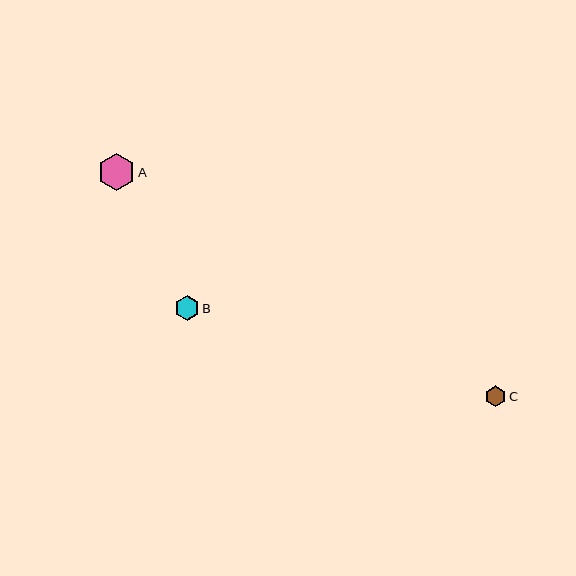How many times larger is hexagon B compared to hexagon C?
Hexagon B is approximately 1.2 times the size of hexagon C.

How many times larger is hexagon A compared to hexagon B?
Hexagon A is approximately 1.5 times the size of hexagon B.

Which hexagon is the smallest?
Hexagon C is the smallest with a size of approximately 21 pixels.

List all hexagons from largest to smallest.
From largest to smallest: A, B, C.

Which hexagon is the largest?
Hexagon A is the largest with a size of approximately 37 pixels.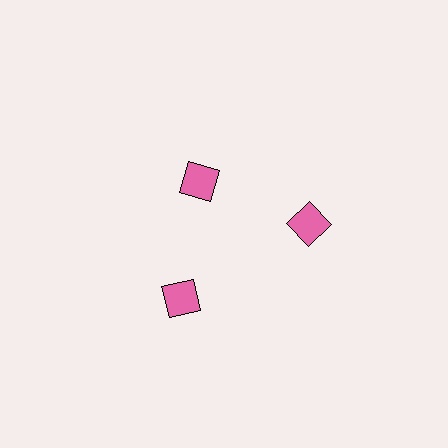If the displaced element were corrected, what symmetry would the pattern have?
It would have 3-fold rotational symmetry — the pattern would map onto itself every 120 degrees.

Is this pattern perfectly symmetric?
No. The 3 pink diamonds are arranged in a ring, but one element near the 11 o'clock position is pulled inward toward the center, breaking the 3-fold rotational symmetry.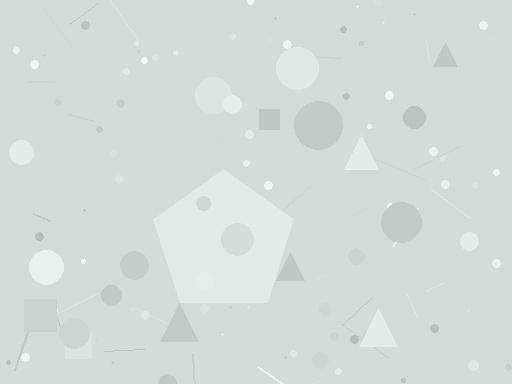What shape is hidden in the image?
A pentagon is hidden in the image.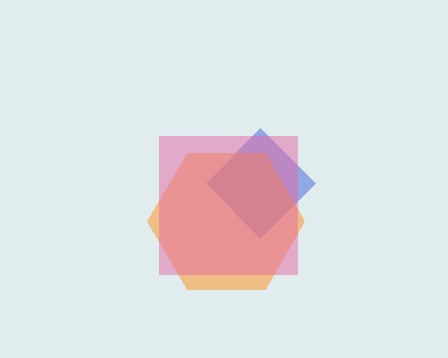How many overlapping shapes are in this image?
There are 3 overlapping shapes in the image.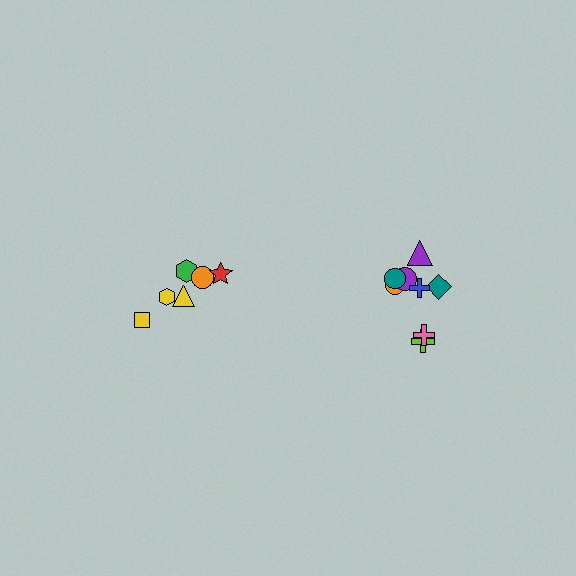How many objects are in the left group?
There are 6 objects.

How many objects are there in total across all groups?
There are 14 objects.